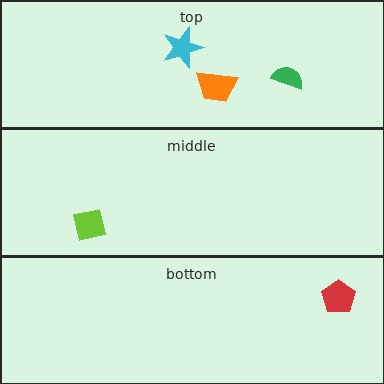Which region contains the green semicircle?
The top region.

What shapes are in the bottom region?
The red pentagon.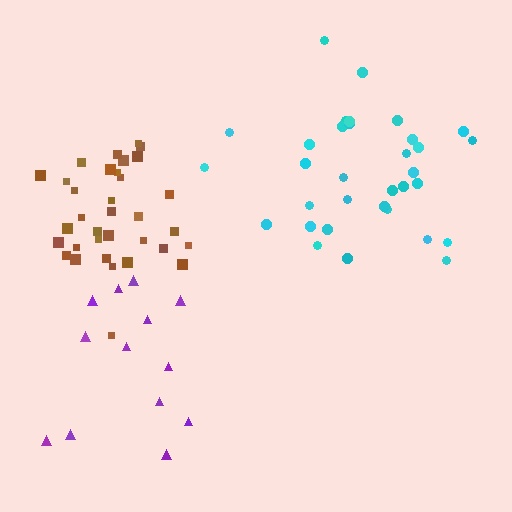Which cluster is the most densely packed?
Brown.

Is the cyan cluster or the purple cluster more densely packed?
Cyan.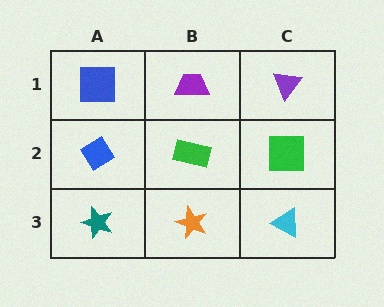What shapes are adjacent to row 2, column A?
A blue square (row 1, column A), a teal star (row 3, column A), a green rectangle (row 2, column B).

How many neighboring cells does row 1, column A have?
2.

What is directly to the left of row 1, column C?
A purple trapezoid.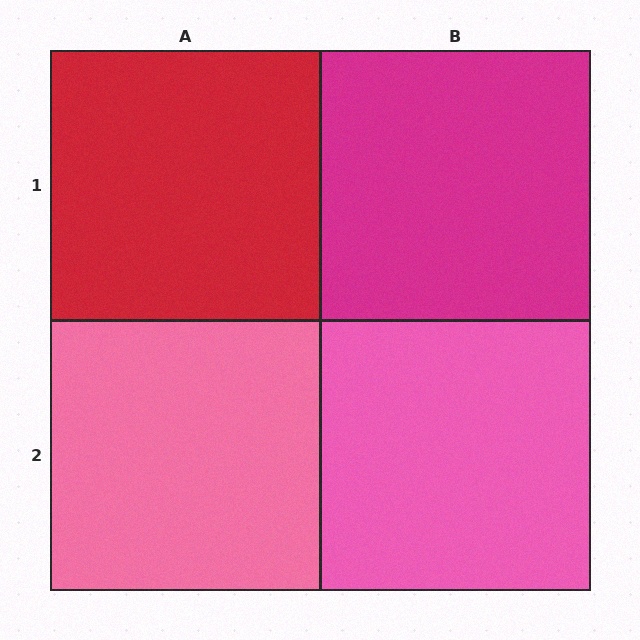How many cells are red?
1 cell is red.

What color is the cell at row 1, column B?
Magenta.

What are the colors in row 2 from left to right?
Pink, pink.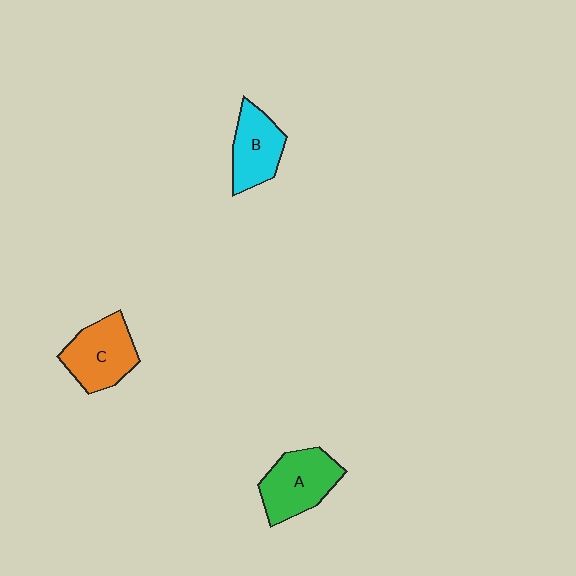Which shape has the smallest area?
Shape B (cyan).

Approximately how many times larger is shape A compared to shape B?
Approximately 1.2 times.